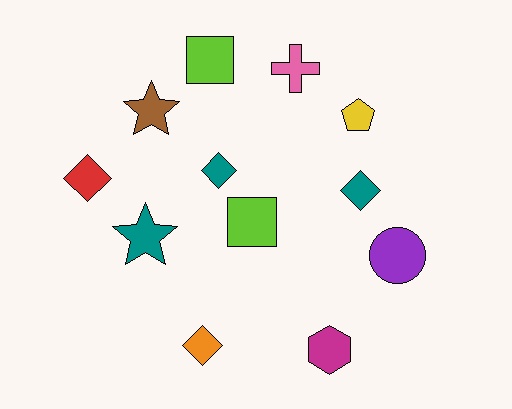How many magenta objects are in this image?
There is 1 magenta object.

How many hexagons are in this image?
There is 1 hexagon.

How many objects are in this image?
There are 12 objects.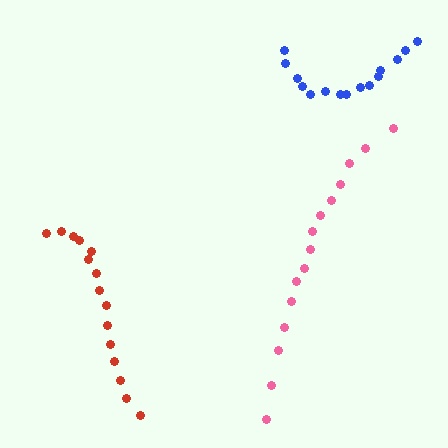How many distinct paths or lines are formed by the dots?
There are 3 distinct paths.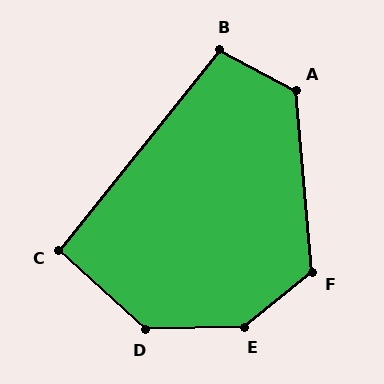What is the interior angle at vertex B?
Approximately 100 degrees (obtuse).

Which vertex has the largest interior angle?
E, at approximately 143 degrees.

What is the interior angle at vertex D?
Approximately 136 degrees (obtuse).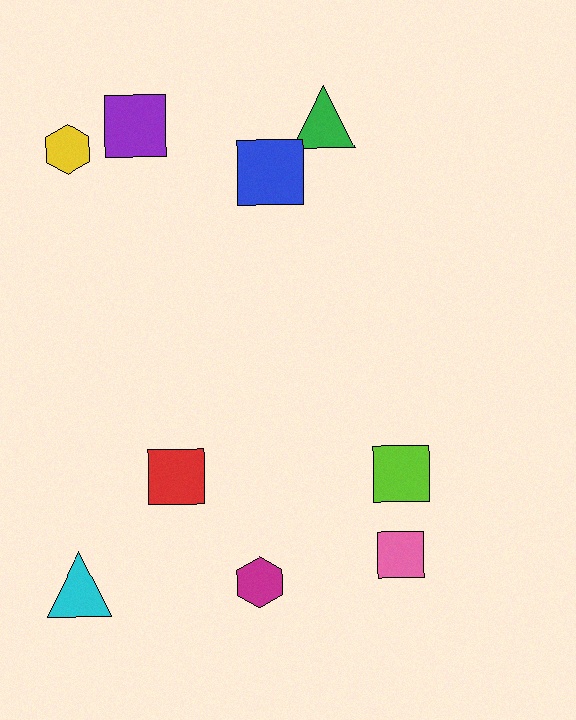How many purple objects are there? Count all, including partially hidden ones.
There is 1 purple object.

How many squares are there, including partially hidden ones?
There are 5 squares.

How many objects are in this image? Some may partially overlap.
There are 9 objects.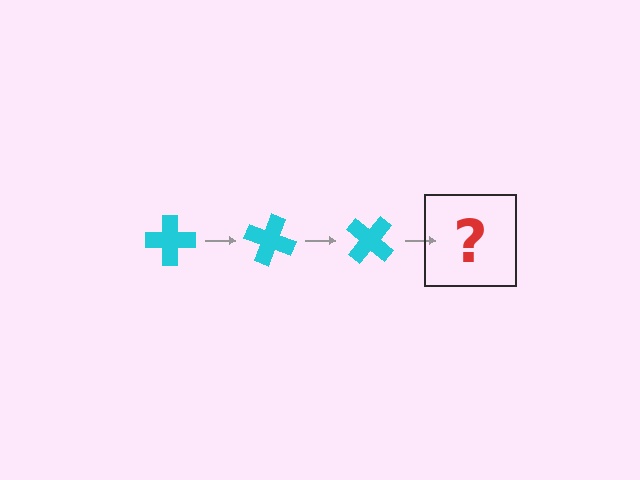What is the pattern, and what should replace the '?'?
The pattern is that the cross rotates 20 degrees each step. The '?' should be a cyan cross rotated 60 degrees.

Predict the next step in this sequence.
The next step is a cyan cross rotated 60 degrees.